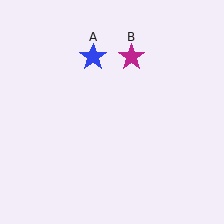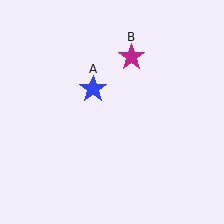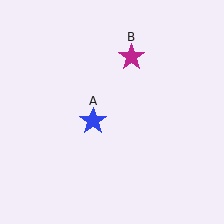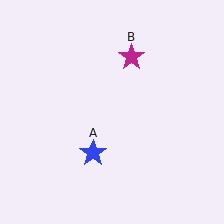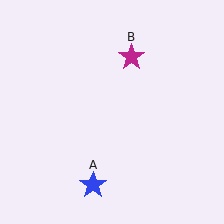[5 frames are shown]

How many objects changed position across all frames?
1 object changed position: blue star (object A).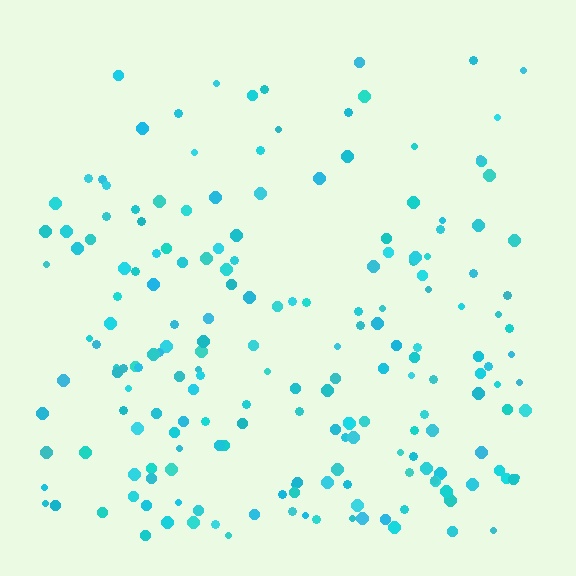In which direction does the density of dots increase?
From top to bottom, with the bottom side densest.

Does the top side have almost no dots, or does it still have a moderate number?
Still a moderate number, just noticeably fewer than the bottom.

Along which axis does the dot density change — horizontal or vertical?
Vertical.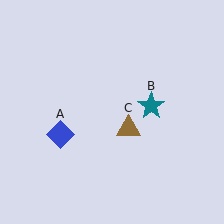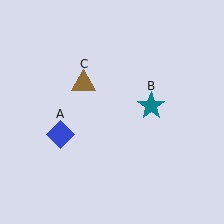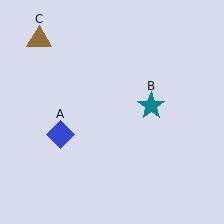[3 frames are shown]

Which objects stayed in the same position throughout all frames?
Blue diamond (object A) and teal star (object B) remained stationary.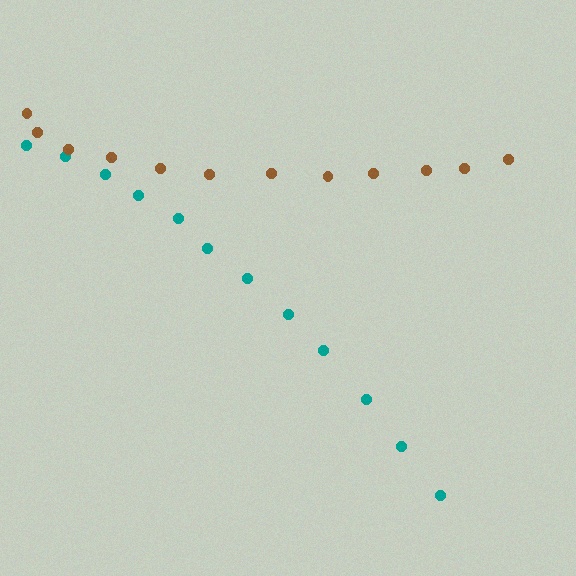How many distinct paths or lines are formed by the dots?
There are 2 distinct paths.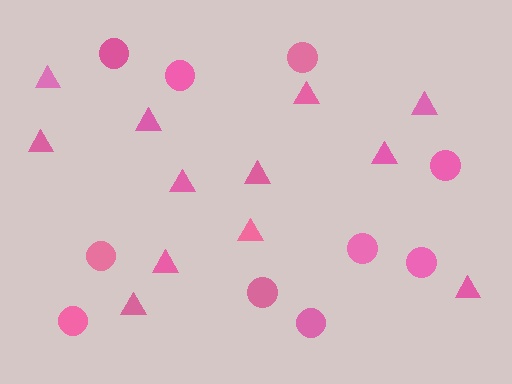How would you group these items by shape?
There are 2 groups: one group of circles (10) and one group of triangles (12).